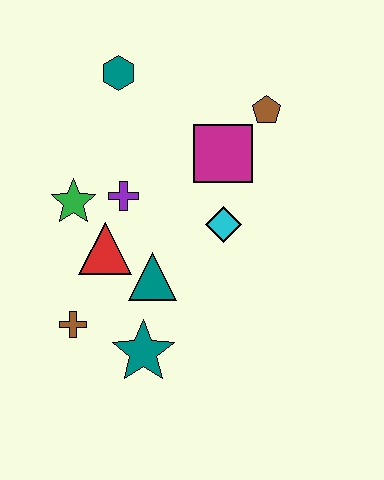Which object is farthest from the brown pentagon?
The brown cross is farthest from the brown pentagon.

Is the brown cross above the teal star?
Yes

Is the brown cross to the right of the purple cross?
No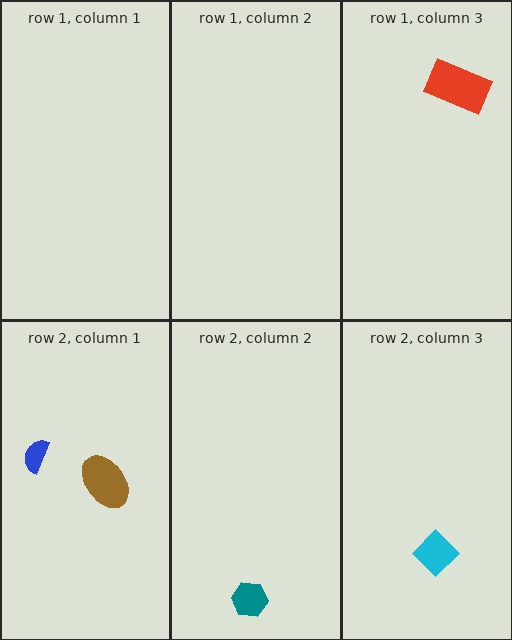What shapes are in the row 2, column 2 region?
The teal hexagon.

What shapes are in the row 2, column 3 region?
The cyan diamond.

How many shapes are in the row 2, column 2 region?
1.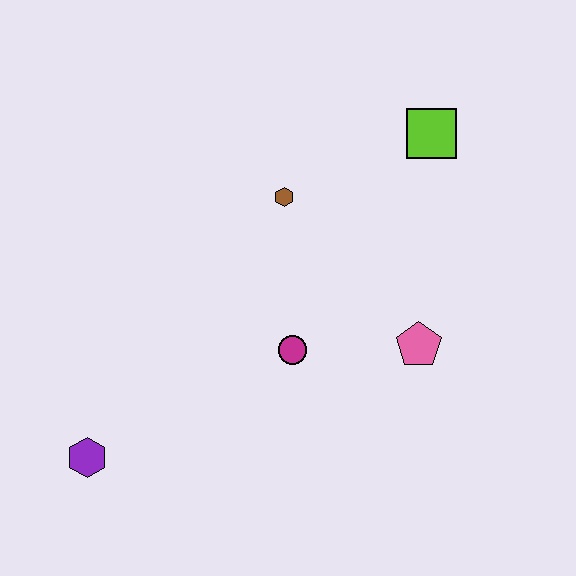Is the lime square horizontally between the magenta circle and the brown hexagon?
No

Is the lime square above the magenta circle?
Yes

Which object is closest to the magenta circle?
The pink pentagon is closest to the magenta circle.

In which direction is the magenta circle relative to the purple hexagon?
The magenta circle is to the right of the purple hexagon.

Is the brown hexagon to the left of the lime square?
Yes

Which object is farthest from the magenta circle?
The lime square is farthest from the magenta circle.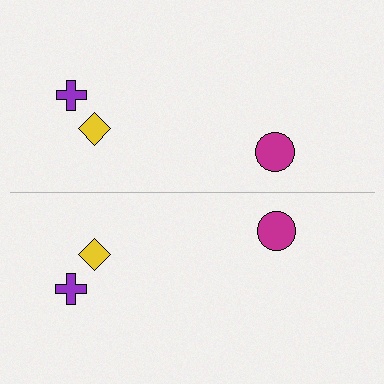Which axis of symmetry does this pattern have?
The pattern has a horizontal axis of symmetry running through the center of the image.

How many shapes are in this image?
There are 6 shapes in this image.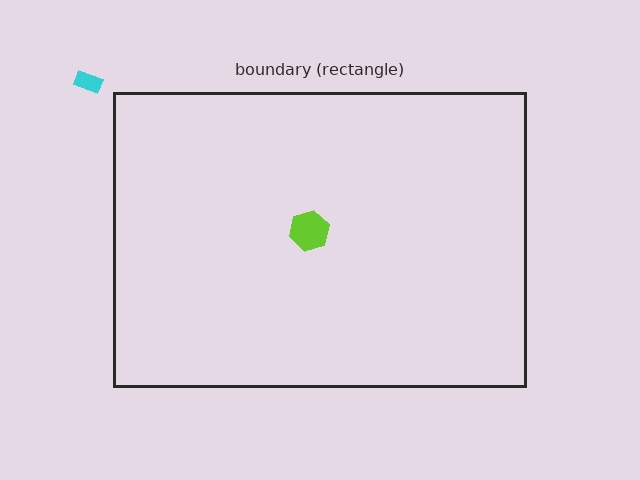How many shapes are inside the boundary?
1 inside, 1 outside.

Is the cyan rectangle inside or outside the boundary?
Outside.